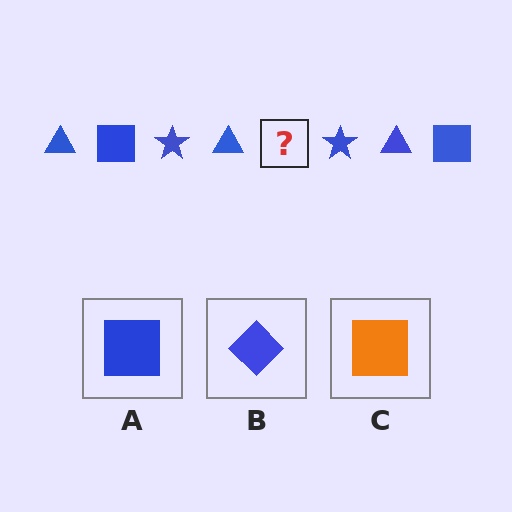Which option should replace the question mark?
Option A.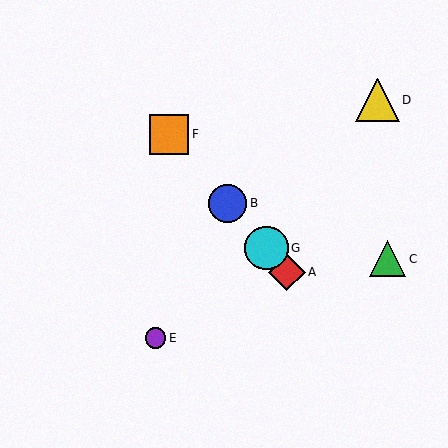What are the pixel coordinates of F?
Object F is at (169, 134).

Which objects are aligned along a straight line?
Objects A, B, F, G are aligned along a straight line.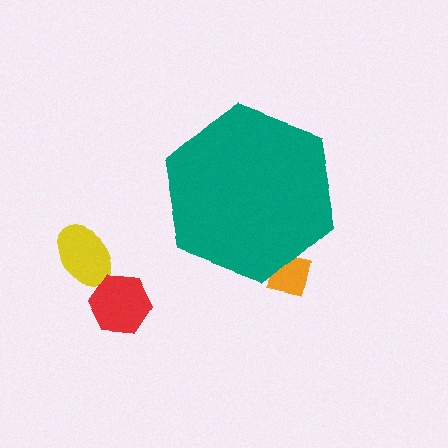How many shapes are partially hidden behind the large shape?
1 shape is partially hidden.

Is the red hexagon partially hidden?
No, the red hexagon is fully visible.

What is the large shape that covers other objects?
A teal hexagon.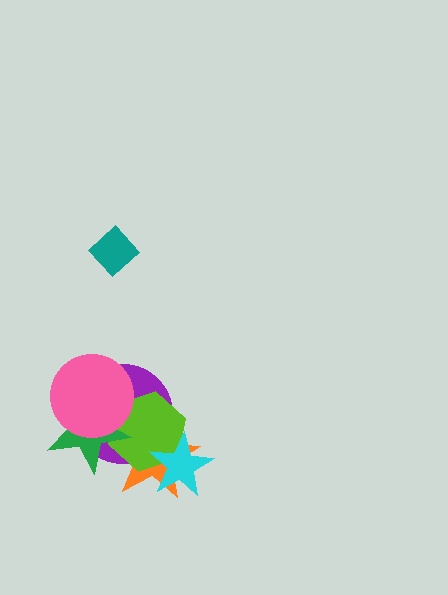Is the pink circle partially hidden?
No, no other shape covers it.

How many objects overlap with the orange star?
4 objects overlap with the orange star.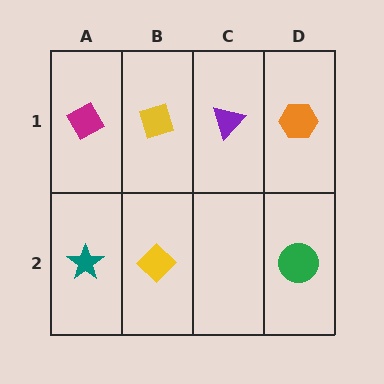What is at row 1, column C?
A purple triangle.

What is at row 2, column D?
A green circle.